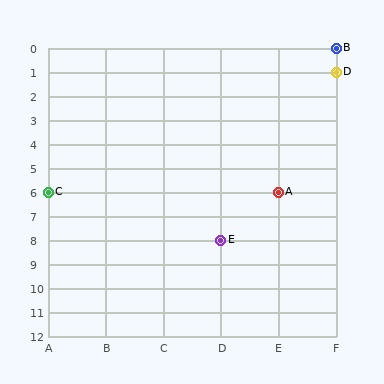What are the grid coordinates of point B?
Point B is at grid coordinates (F, 0).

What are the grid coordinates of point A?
Point A is at grid coordinates (E, 6).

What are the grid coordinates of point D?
Point D is at grid coordinates (F, 1).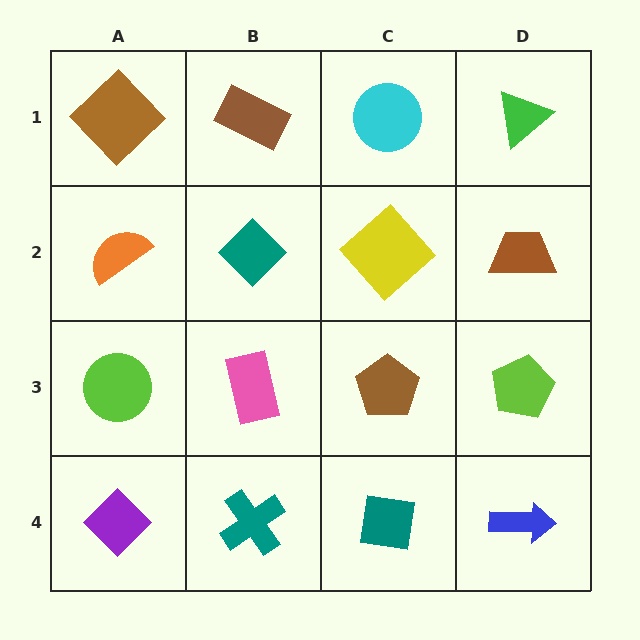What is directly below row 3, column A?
A purple diamond.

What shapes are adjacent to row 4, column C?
A brown pentagon (row 3, column C), a teal cross (row 4, column B), a blue arrow (row 4, column D).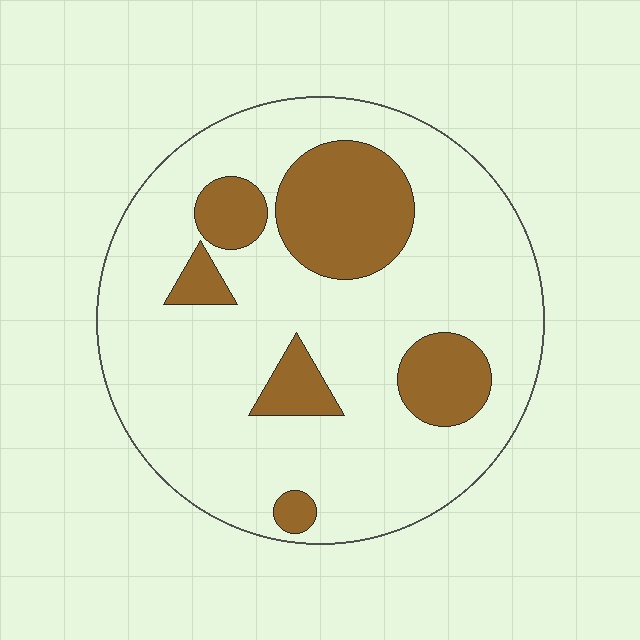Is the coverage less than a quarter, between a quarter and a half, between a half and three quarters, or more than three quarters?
Less than a quarter.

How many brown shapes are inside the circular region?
6.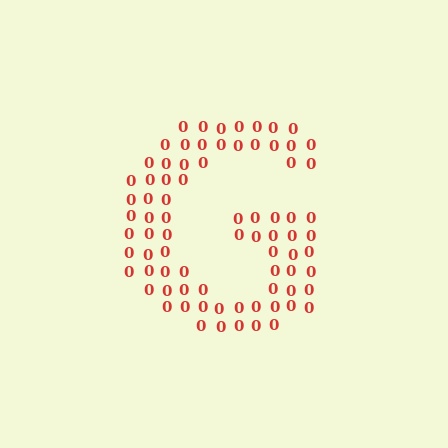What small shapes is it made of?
It is made of small digit 0's.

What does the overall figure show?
The overall figure shows the letter G.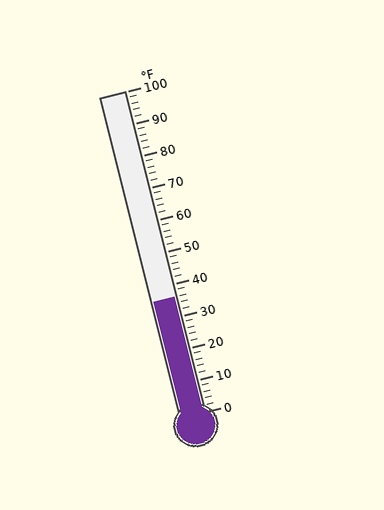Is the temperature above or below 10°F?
The temperature is above 10°F.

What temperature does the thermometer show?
The thermometer shows approximately 36°F.